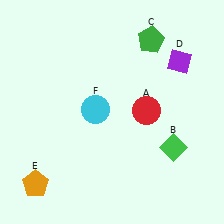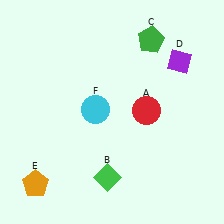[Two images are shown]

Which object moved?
The green diamond (B) moved left.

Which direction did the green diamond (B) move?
The green diamond (B) moved left.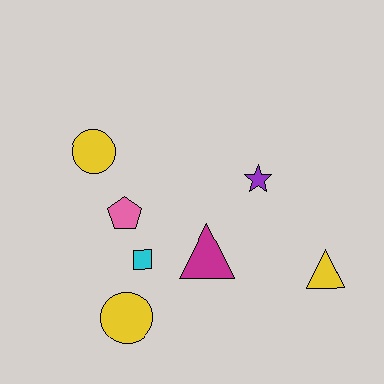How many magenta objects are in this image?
There is 1 magenta object.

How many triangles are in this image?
There are 2 triangles.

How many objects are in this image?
There are 7 objects.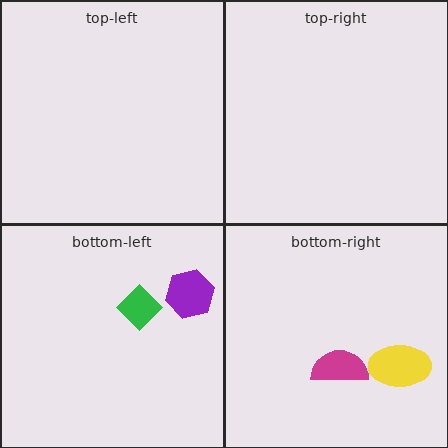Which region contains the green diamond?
The bottom-left region.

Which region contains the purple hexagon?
The bottom-left region.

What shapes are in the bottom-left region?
The purple hexagon, the green diamond.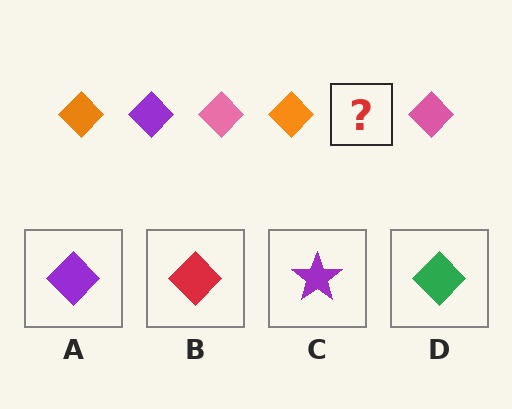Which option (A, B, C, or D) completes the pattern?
A.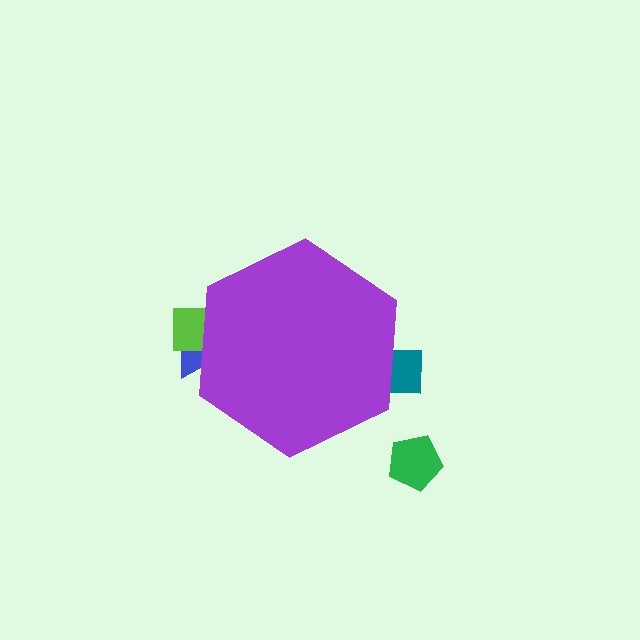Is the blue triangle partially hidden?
Yes, the blue triangle is partially hidden behind the purple hexagon.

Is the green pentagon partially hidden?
No, the green pentagon is fully visible.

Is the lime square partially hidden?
Yes, the lime square is partially hidden behind the purple hexagon.